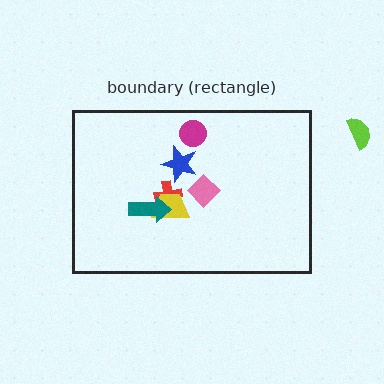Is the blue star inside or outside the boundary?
Inside.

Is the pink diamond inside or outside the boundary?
Inside.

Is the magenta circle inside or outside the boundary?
Inside.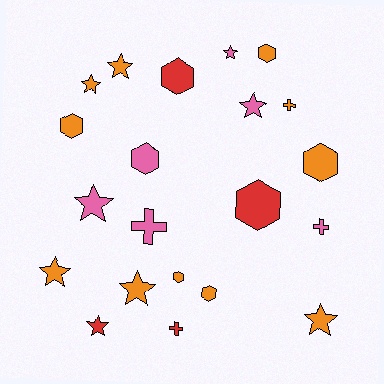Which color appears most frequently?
Orange, with 11 objects.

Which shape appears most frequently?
Star, with 9 objects.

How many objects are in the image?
There are 21 objects.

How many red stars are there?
There is 1 red star.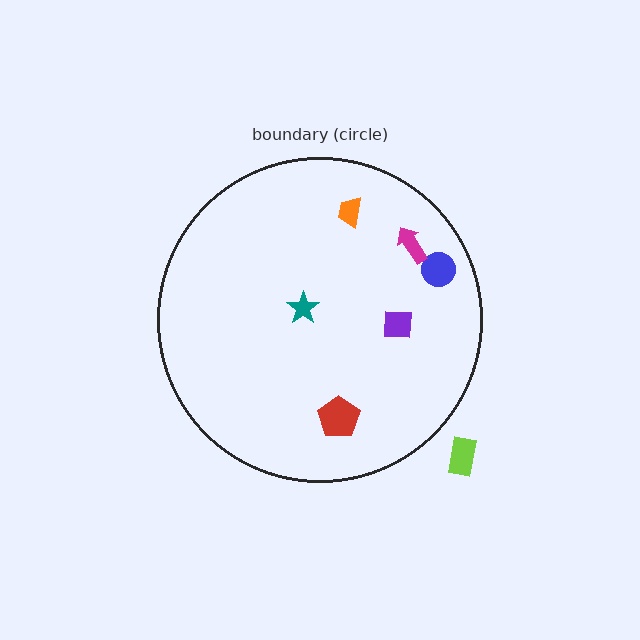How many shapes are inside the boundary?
6 inside, 1 outside.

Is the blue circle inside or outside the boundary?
Inside.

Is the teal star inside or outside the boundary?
Inside.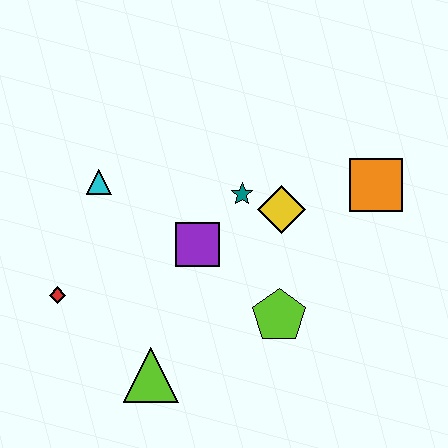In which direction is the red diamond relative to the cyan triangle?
The red diamond is below the cyan triangle.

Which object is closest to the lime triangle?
The red diamond is closest to the lime triangle.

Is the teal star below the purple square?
No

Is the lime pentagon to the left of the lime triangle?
No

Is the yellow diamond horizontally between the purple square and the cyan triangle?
No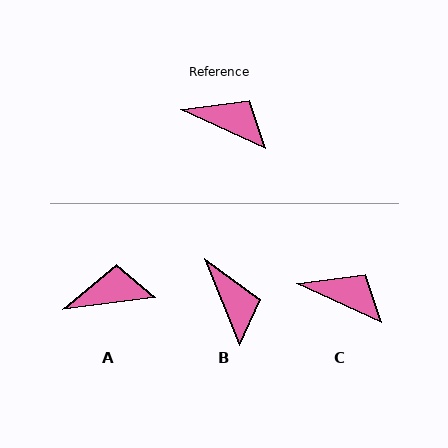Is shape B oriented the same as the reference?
No, it is off by about 44 degrees.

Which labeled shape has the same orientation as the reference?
C.